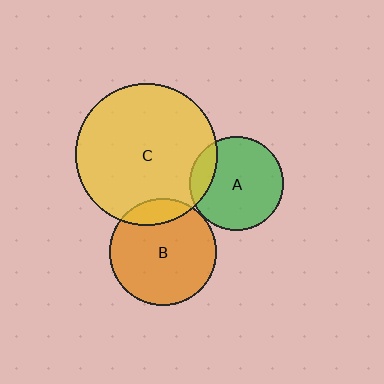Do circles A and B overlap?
Yes.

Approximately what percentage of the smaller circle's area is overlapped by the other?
Approximately 5%.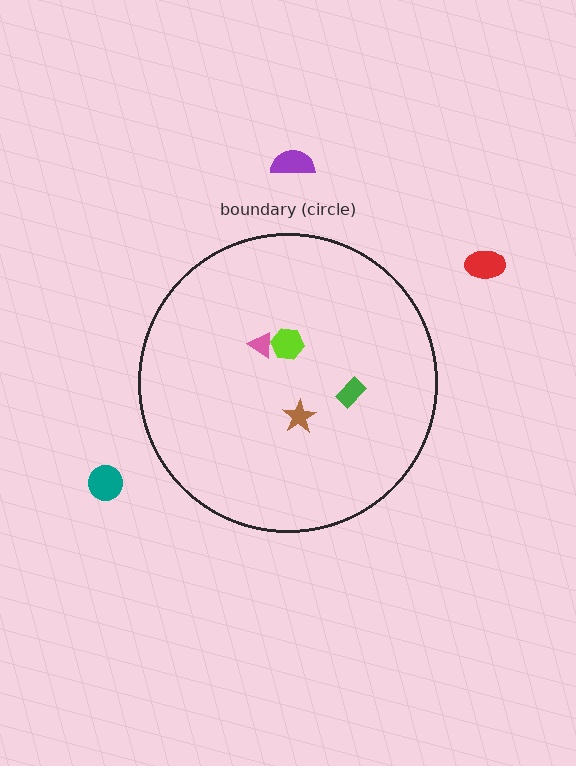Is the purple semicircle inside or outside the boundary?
Outside.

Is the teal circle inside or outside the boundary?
Outside.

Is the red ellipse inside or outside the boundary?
Outside.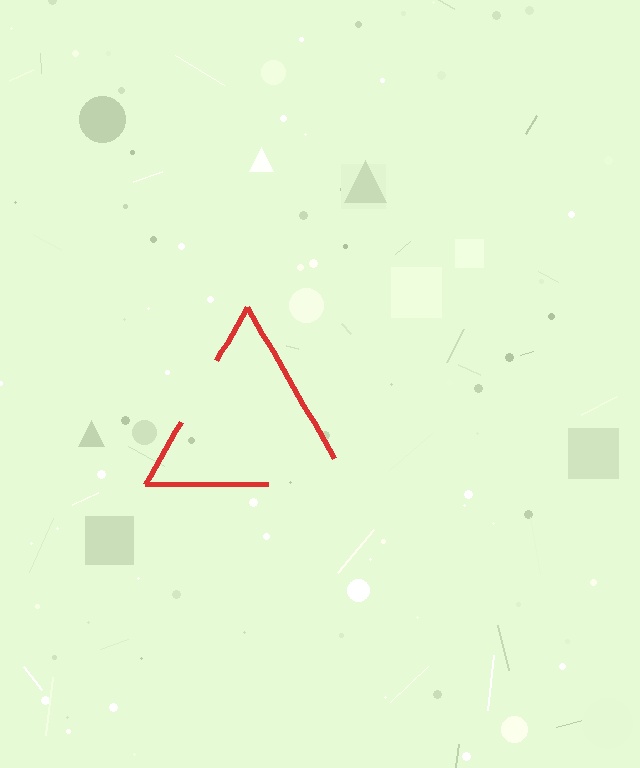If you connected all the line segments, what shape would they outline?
They would outline a triangle.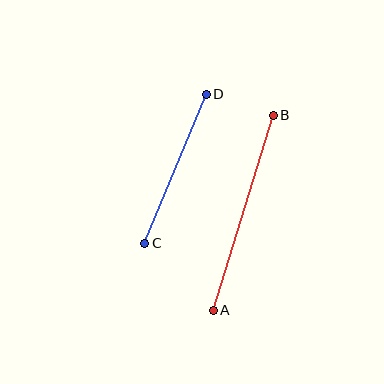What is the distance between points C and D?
The distance is approximately 161 pixels.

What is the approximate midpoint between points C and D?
The midpoint is at approximately (175, 169) pixels.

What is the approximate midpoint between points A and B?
The midpoint is at approximately (243, 213) pixels.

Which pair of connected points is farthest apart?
Points A and B are farthest apart.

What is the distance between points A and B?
The distance is approximately 204 pixels.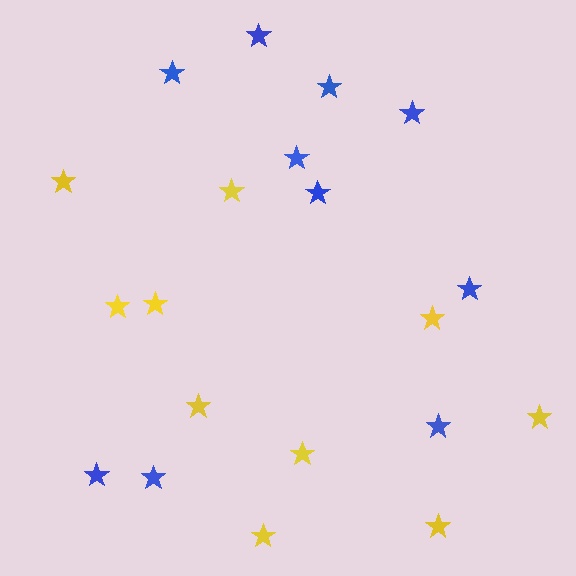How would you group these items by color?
There are 2 groups: one group of blue stars (10) and one group of yellow stars (10).